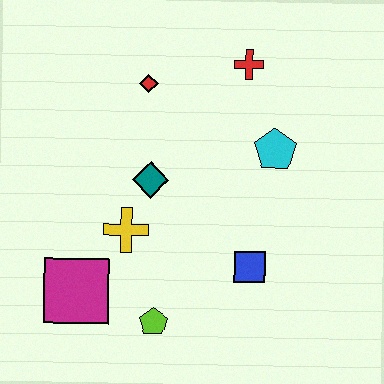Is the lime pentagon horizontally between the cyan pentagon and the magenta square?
Yes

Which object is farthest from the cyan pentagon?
The magenta square is farthest from the cyan pentagon.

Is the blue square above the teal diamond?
No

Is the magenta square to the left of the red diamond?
Yes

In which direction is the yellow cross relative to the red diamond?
The yellow cross is below the red diamond.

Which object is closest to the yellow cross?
The teal diamond is closest to the yellow cross.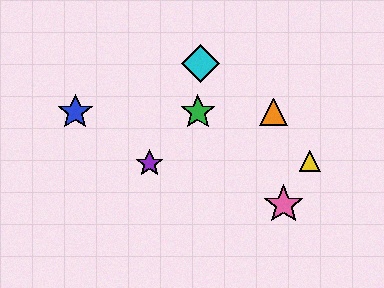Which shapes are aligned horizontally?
The red star, the blue star, the green star, the orange triangle are aligned horizontally.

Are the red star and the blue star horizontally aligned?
Yes, both are at y≈112.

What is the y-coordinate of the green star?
The green star is at y≈112.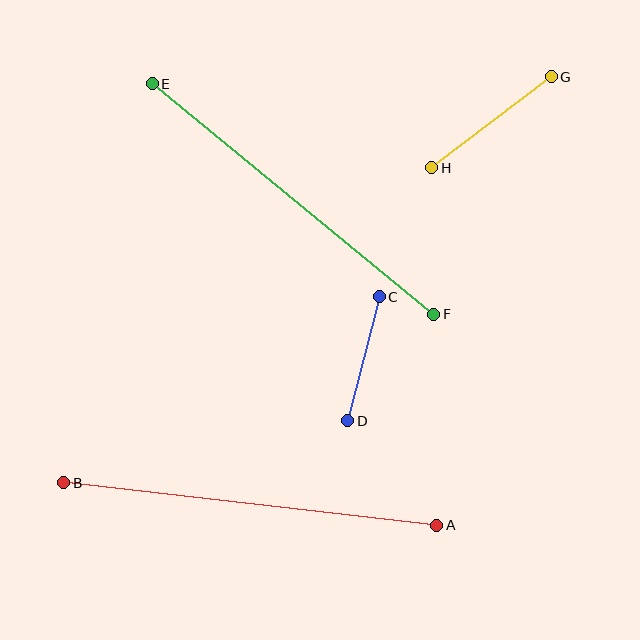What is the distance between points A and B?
The distance is approximately 375 pixels.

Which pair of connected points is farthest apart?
Points A and B are farthest apart.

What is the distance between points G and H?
The distance is approximately 150 pixels.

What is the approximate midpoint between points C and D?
The midpoint is at approximately (364, 359) pixels.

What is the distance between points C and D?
The distance is approximately 128 pixels.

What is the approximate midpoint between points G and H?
The midpoint is at approximately (492, 122) pixels.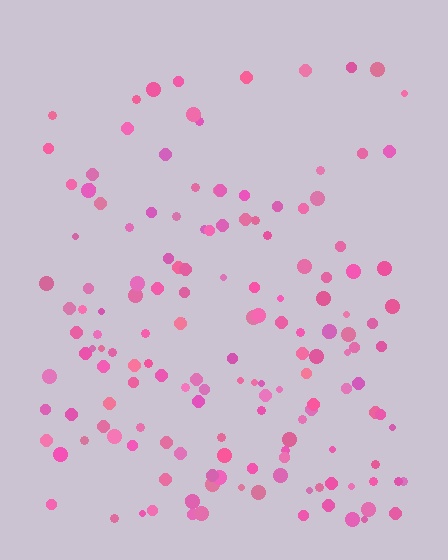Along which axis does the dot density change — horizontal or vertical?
Vertical.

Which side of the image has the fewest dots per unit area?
The top.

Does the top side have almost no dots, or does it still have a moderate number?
Still a moderate number, just noticeably fewer than the bottom.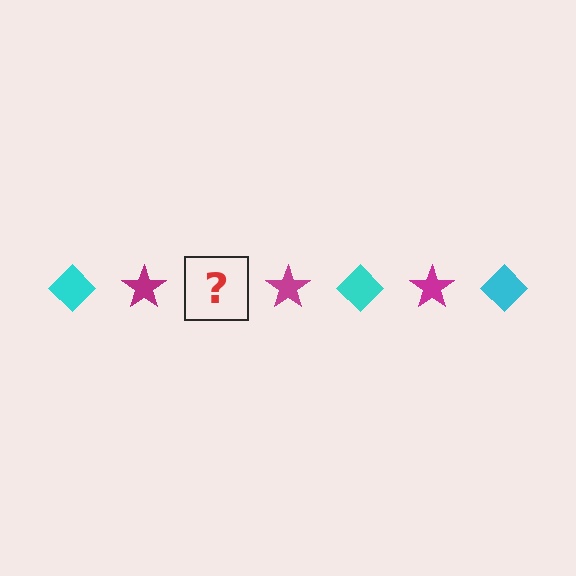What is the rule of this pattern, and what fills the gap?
The rule is that the pattern alternates between cyan diamond and magenta star. The gap should be filled with a cyan diamond.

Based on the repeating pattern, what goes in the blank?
The blank should be a cyan diamond.